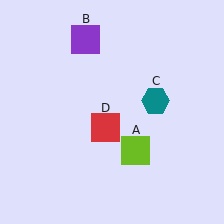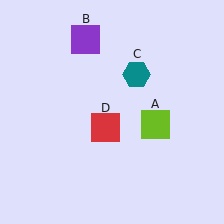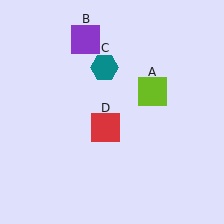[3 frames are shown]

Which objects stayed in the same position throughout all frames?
Purple square (object B) and red square (object D) remained stationary.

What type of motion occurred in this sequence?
The lime square (object A), teal hexagon (object C) rotated counterclockwise around the center of the scene.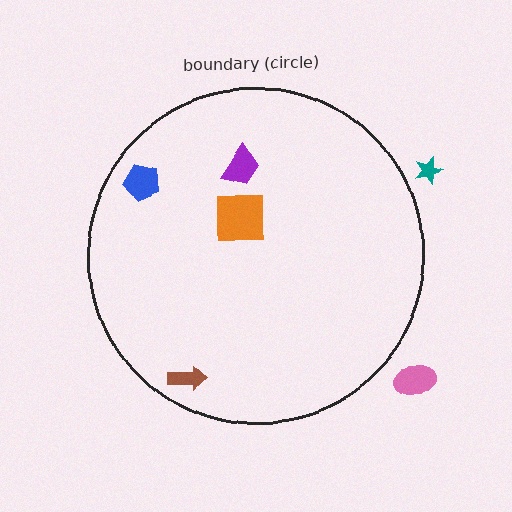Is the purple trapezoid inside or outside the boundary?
Inside.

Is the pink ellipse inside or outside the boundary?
Outside.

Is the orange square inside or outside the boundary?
Inside.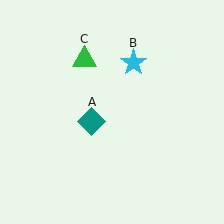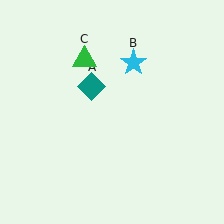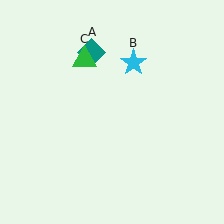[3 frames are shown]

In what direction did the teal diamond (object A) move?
The teal diamond (object A) moved up.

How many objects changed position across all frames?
1 object changed position: teal diamond (object A).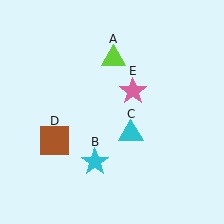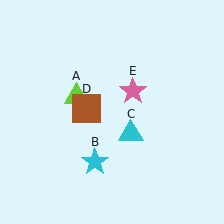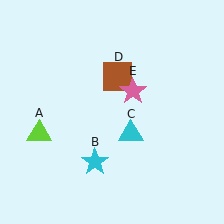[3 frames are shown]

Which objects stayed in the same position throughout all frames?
Cyan star (object B) and cyan triangle (object C) and pink star (object E) remained stationary.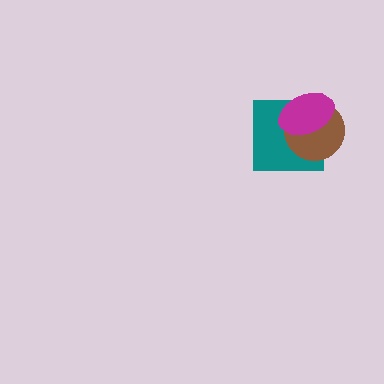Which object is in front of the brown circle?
The magenta ellipse is in front of the brown circle.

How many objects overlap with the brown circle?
2 objects overlap with the brown circle.